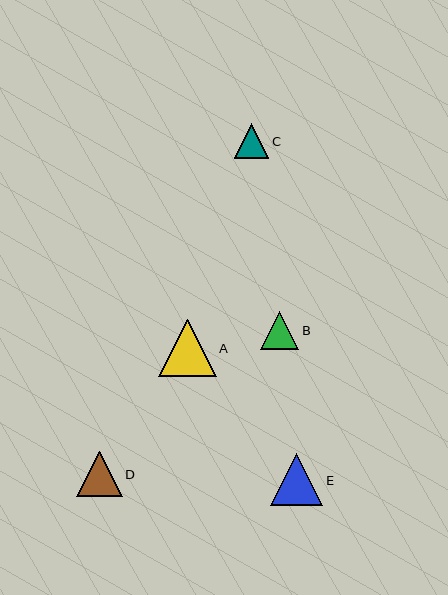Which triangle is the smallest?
Triangle C is the smallest with a size of approximately 35 pixels.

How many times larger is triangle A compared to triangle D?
Triangle A is approximately 1.3 times the size of triangle D.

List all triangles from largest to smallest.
From largest to smallest: A, E, D, B, C.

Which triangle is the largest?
Triangle A is the largest with a size of approximately 58 pixels.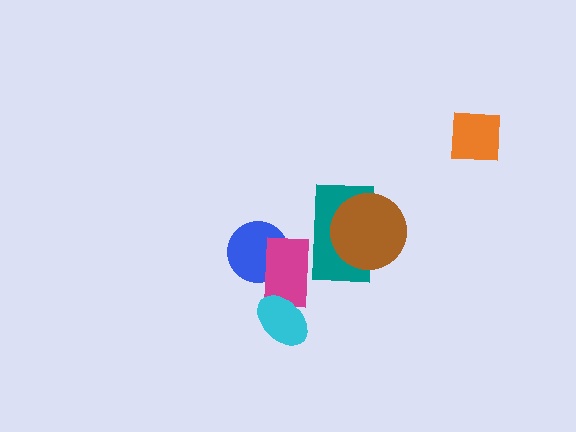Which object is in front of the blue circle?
The magenta rectangle is in front of the blue circle.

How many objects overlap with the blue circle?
1 object overlaps with the blue circle.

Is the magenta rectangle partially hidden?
Yes, it is partially covered by another shape.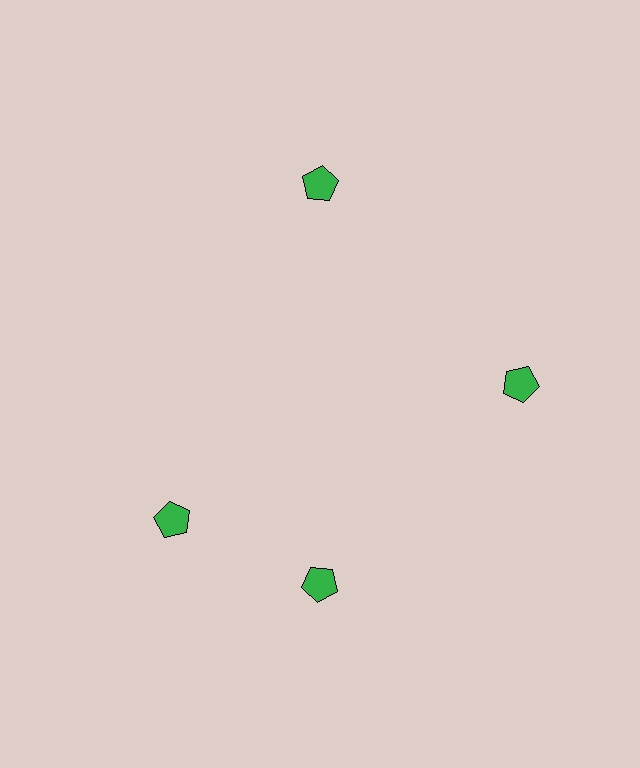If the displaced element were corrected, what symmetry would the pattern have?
It would have 4-fold rotational symmetry — the pattern would map onto itself every 90 degrees.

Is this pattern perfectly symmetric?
No. The 4 green pentagons are arranged in a ring, but one element near the 9 o'clock position is rotated out of alignment along the ring, breaking the 4-fold rotational symmetry.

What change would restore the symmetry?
The symmetry would be restored by rotating it back into even spacing with its neighbors so that all 4 pentagons sit at equal angles and equal distance from the center.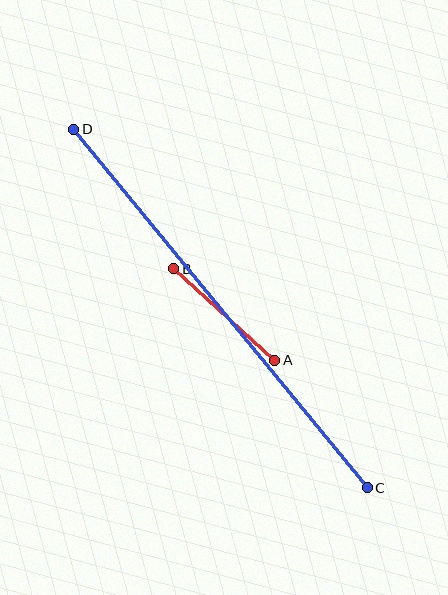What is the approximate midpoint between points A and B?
The midpoint is at approximately (224, 315) pixels.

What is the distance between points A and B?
The distance is approximately 136 pixels.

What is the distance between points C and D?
The distance is approximately 464 pixels.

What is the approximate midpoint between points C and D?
The midpoint is at approximately (221, 309) pixels.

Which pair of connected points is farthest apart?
Points C and D are farthest apart.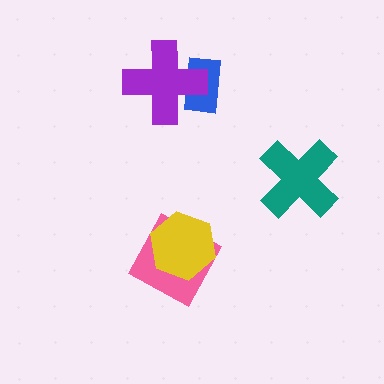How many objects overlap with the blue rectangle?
1 object overlaps with the blue rectangle.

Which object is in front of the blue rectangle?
The purple cross is in front of the blue rectangle.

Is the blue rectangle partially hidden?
Yes, it is partially covered by another shape.